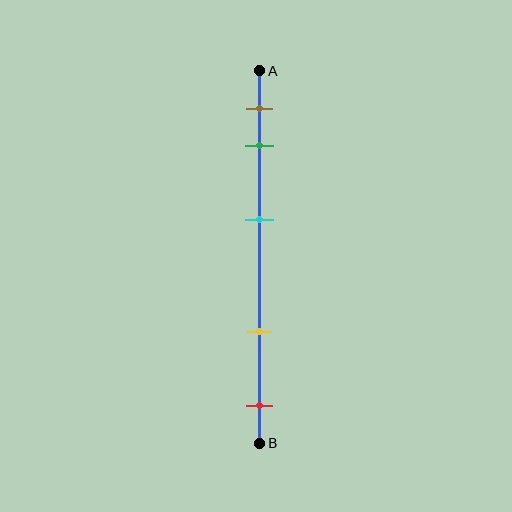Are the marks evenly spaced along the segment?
No, the marks are not evenly spaced.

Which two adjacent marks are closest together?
The brown and green marks are the closest adjacent pair.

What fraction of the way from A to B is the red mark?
The red mark is approximately 90% (0.9) of the way from A to B.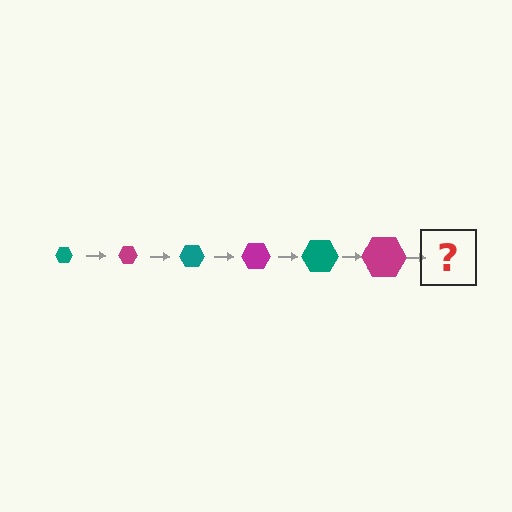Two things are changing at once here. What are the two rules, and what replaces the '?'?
The two rules are that the hexagon grows larger each step and the color cycles through teal and magenta. The '?' should be a teal hexagon, larger than the previous one.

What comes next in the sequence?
The next element should be a teal hexagon, larger than the previous one.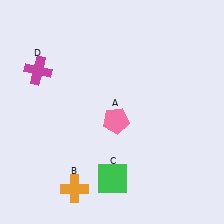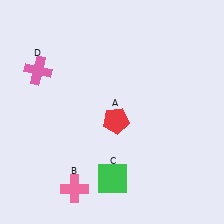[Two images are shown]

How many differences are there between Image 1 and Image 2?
There are 3 differences between the two images.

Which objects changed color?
A changed from pink to red. B changed from orange to pink. D changed from magenta to pink.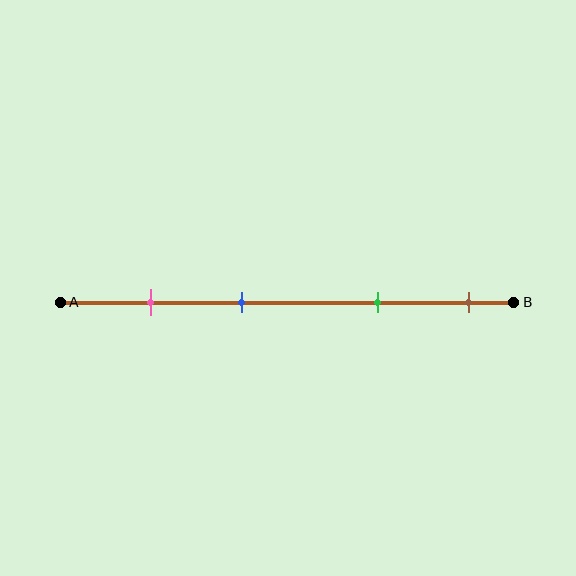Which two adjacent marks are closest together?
The pink and blue marks are the closest adjacent pair.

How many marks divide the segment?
There are 4 marks dividing the segment.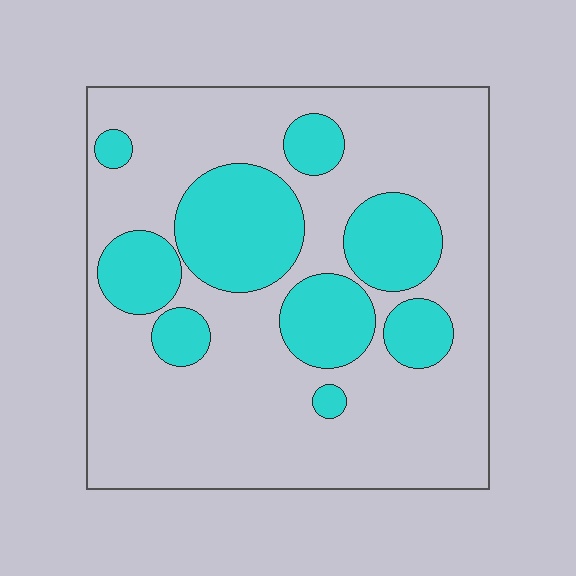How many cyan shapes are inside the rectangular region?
9.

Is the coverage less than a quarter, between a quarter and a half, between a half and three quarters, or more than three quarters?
Between a quarter and a half.